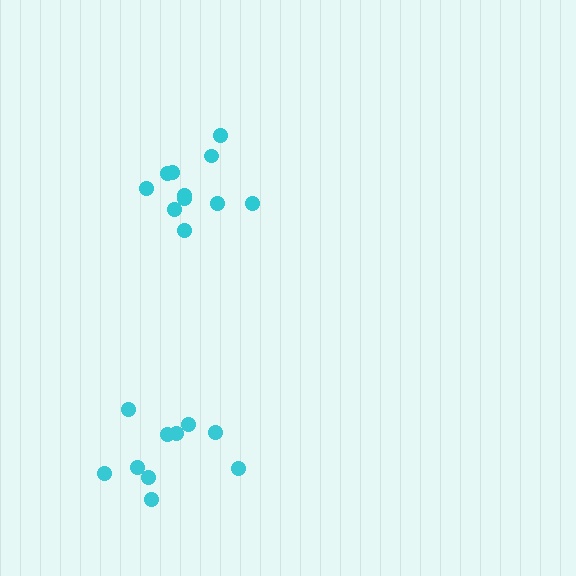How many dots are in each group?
Group 1: 10 dots, Group 2: 11 dots (21 total).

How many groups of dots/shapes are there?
There are 2 groups.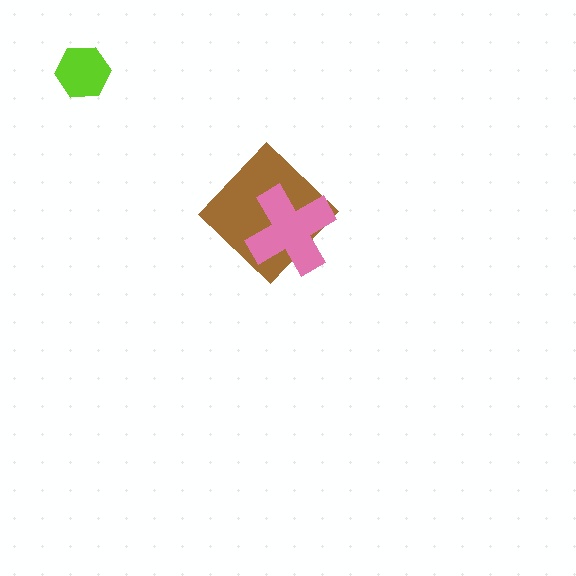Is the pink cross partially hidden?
No, no other shape covers it.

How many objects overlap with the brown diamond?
1 object overlaps with the brown diamond.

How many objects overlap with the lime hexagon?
0 objects overlap with the lime hexagon.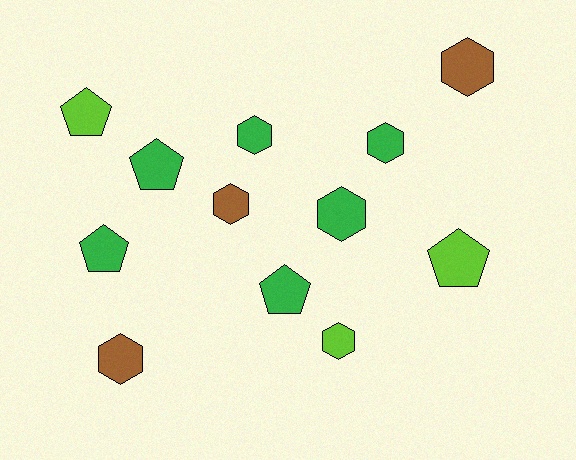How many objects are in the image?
There are 12 objects.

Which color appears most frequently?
Green, with 6 objects.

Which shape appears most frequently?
Hexagon, with 7 objects.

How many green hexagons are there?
There are 3 green hexagons.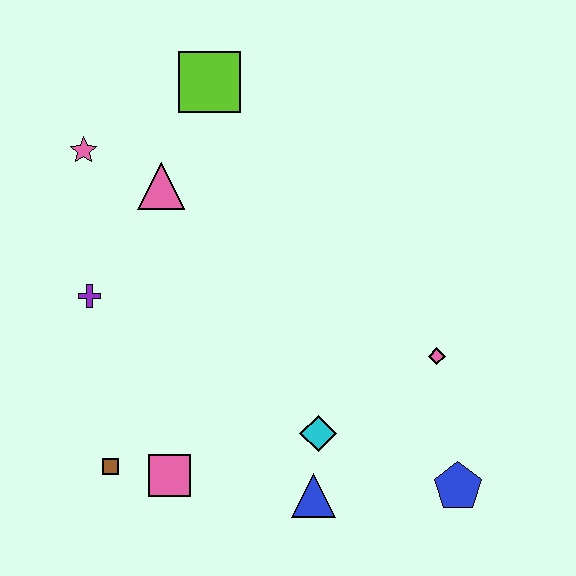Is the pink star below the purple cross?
No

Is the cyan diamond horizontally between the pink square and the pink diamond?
Yes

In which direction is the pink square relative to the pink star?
The pink square is below the pink star.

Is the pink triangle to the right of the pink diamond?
No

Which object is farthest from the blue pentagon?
The pink star is farthest from the blue pentagon.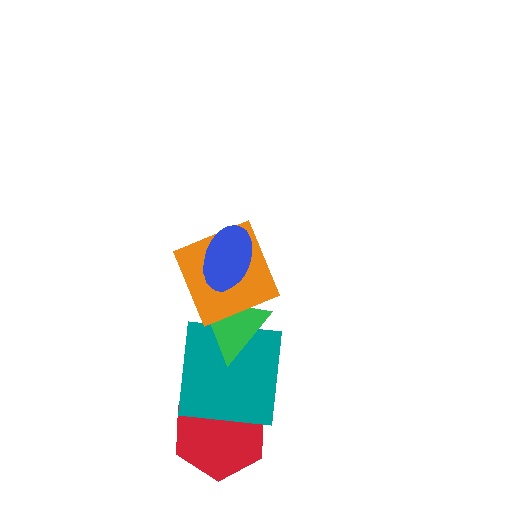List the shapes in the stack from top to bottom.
From top to bottom: the blue ellipse, the orange square, the green triangle, the teal square, the red hexagon.